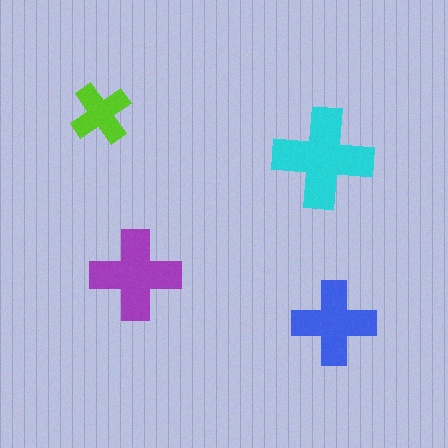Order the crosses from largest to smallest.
the cyan one, the purple one, the blue one, the lime one.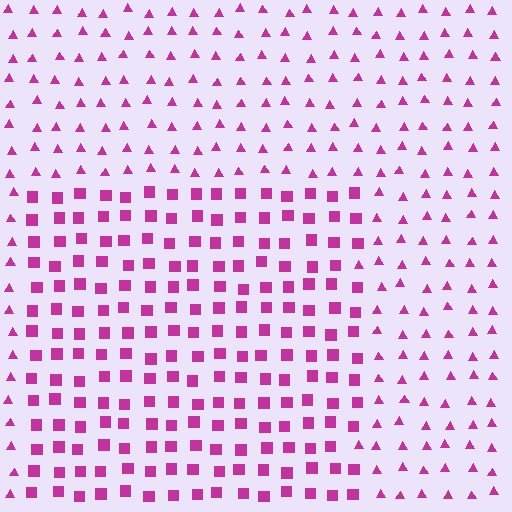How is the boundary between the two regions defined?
The boundary is defined by a change in element shape: squares inside vs. triangles outside. All elements share the same color and spacing.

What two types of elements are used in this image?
The image uses squares inside the rectangle region and triangles outside it.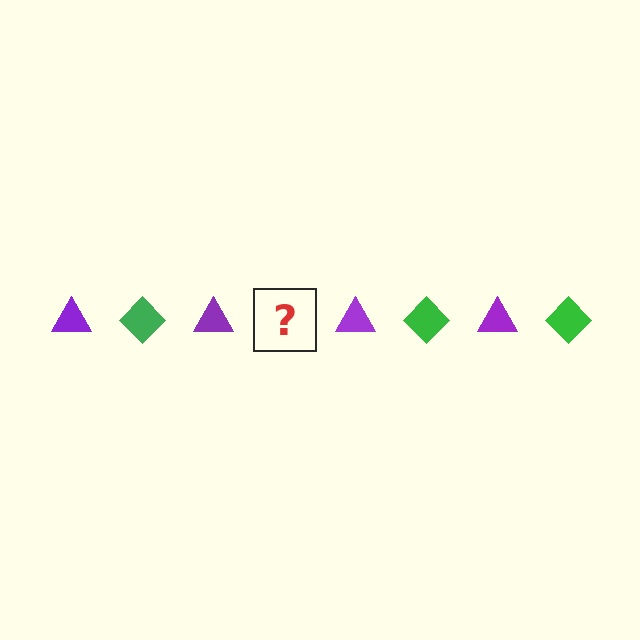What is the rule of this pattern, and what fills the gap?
The rule is that the pattern alternates between purple triangle and green diamond. The gap should be filled with a green diamond.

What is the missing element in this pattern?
The missing element is a green diamond.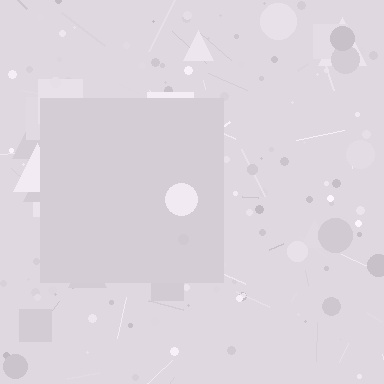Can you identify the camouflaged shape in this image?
The camouflaged shape is a square.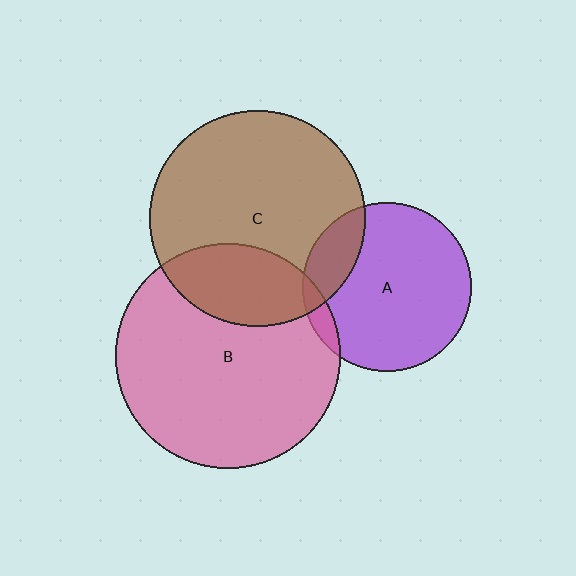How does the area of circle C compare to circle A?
Approximately 1.6 times.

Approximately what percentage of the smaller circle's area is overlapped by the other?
Approximately 25%.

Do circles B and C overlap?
Yes.